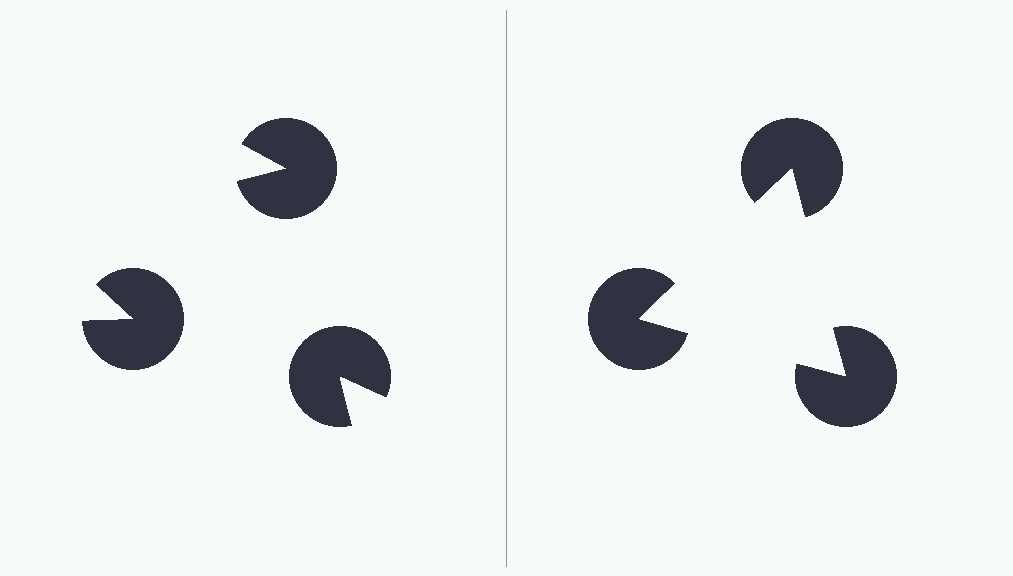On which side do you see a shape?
An illusory triangle appears on the right side. On the left side the wedge cuts are rotated, so no coherent shape forms.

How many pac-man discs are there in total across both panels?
6 — 3 on each side.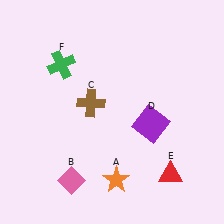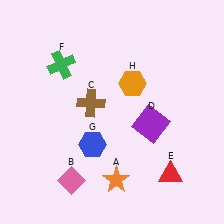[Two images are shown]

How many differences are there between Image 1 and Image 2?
There are 2 differences between the two images.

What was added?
A blue hexagon (G), an orange hexagon (H) were added in Image 2.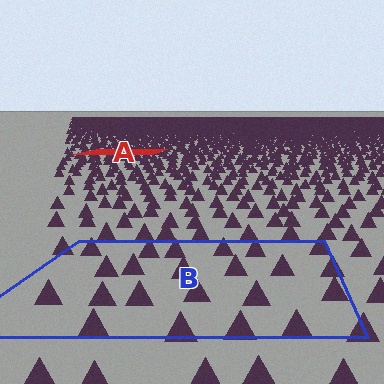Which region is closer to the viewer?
Region B is closer. The texture elements there are larger and more spread out.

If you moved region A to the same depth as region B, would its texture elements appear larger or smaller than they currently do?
They would appear larger. At a closer depth, the same texture elements are projected at a bigger on-screen size.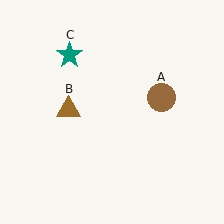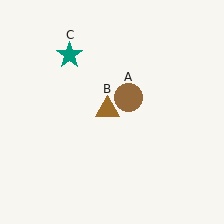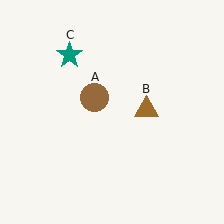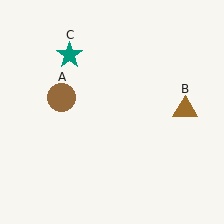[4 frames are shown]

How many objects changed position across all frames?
2 objects changed position: brown circle (object A), brown triangle (object B).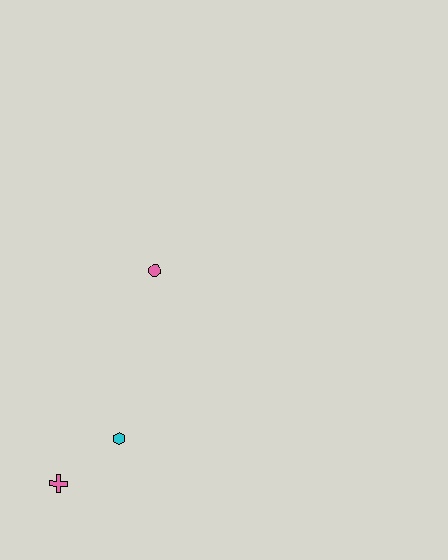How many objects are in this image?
There are 3 objects.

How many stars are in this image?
There are no stars.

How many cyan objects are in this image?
There is 1 cyan object.